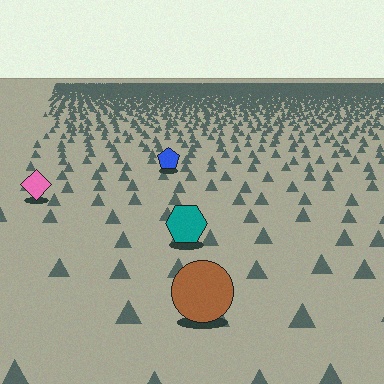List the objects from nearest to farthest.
From nearest to farthest: the brown circle, the teal hexagon, the pink diamond, the blue pentagon.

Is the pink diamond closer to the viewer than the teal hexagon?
No. The teal hexagon is closer — you can tell from the texture gradient: the ground texture is coarser near it.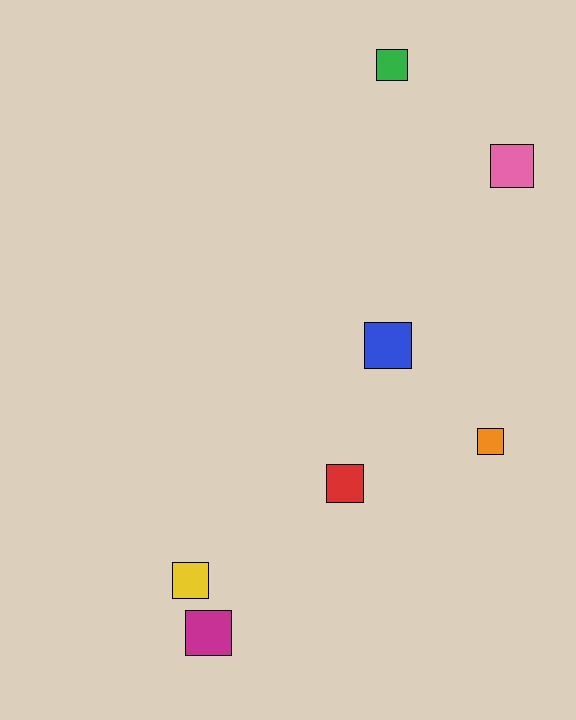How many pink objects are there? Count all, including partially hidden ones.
There is 1 pink object.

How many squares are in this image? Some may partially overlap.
There are 7 squares.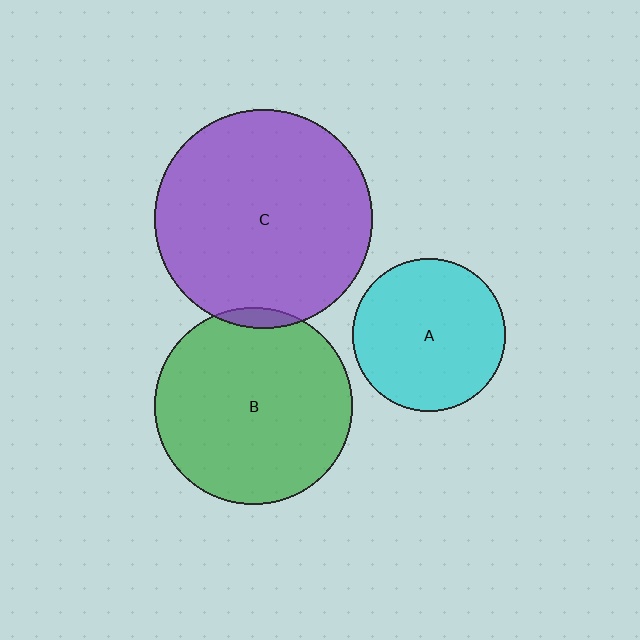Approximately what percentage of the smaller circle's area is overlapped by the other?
Approximately 5%.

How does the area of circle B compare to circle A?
Approximately 1.7 times.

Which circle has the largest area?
Circle C (purple).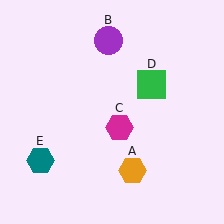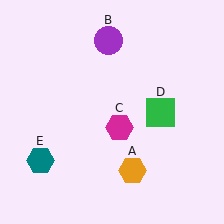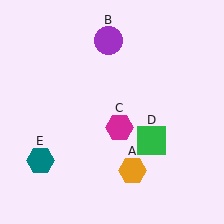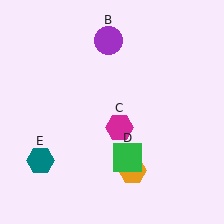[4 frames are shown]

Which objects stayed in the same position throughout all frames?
Orange hexagon (object A) and purple circle (object B) and magenta hexagon (object C) and teal hexagon (object E) remained stationary.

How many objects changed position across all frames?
1 object changed position: green square (object D).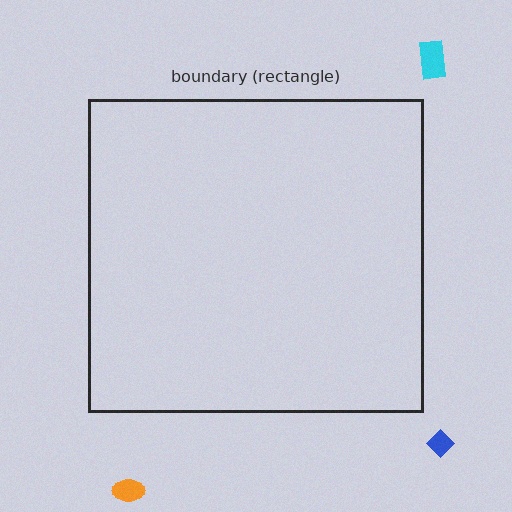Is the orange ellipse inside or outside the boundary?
Outside.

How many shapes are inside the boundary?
0 inside, 3 outside.